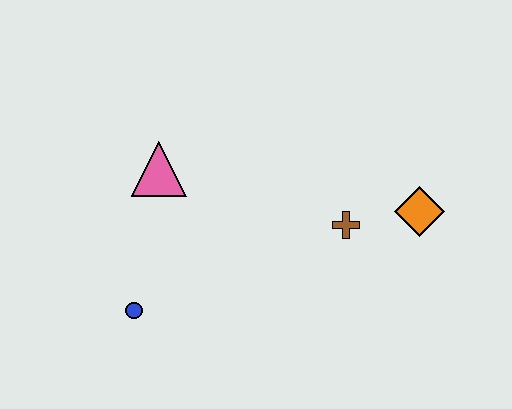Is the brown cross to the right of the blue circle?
Yes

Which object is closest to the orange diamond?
The brown cross is closest to the orange diamond.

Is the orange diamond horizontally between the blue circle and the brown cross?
No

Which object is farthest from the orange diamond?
The blue circle is farthest from the orange diamond.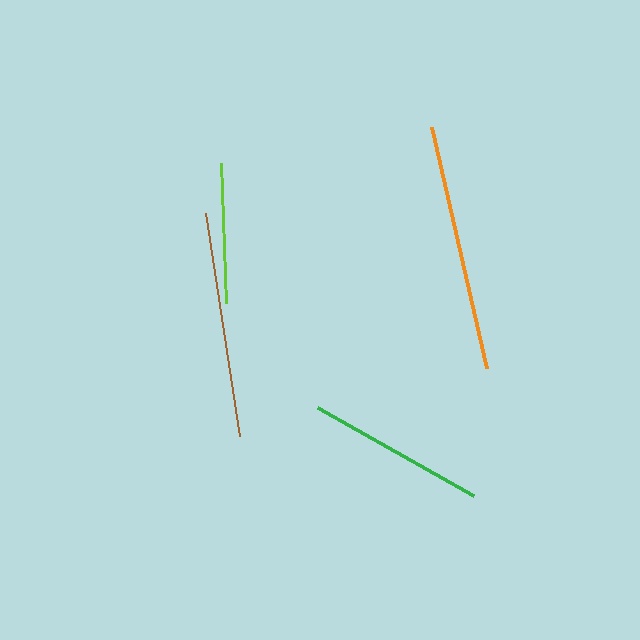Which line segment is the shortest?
The lime line is the shortest at approximately 140 pixels.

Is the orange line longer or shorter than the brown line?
The orange line is longer than the brown line.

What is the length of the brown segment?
The brown segment is approximately 226 pixels long.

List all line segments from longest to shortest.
From longest to shortest: orange, brown, green, lime.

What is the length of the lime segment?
The lime segment is approximately 140 pixels long.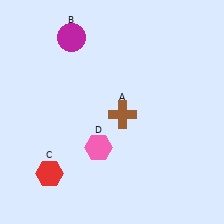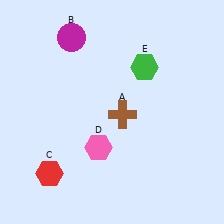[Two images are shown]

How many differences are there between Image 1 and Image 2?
There is 1 difference between the two images.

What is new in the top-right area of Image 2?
A green hexagon (E) was added in the top-right area of Image 2.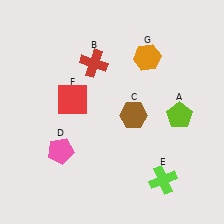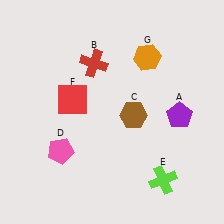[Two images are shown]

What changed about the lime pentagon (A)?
In Image 1, A is lime. In Image 2, it changed to purple.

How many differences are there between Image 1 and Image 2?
There is 1 difference between the two images.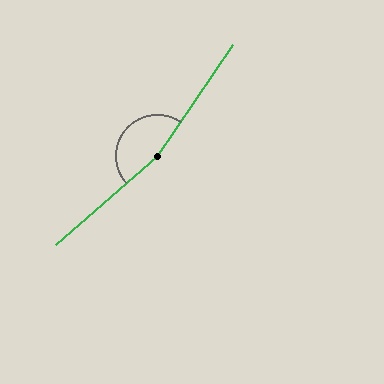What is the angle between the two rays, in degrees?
Approximately 166 degrees.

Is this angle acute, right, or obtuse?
It is obtuse.